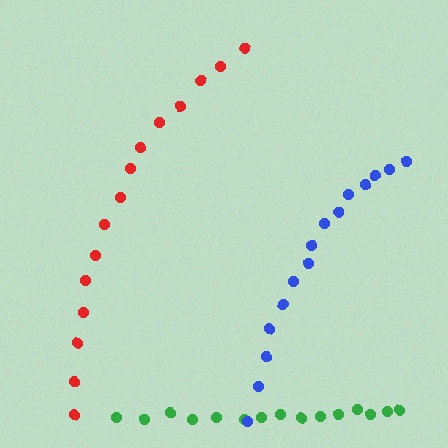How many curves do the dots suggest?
There are 3 distinct paths.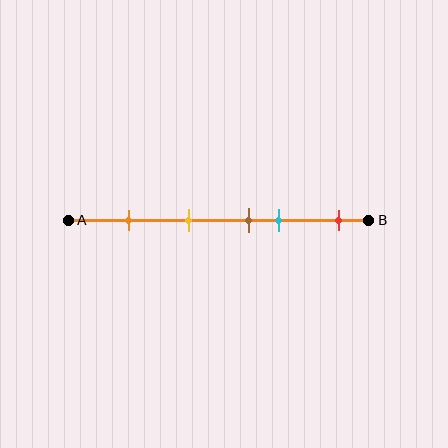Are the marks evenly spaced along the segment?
No, the marks are not evenly spaced.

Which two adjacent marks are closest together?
The brown and cyan marks are the closest adjacent pair.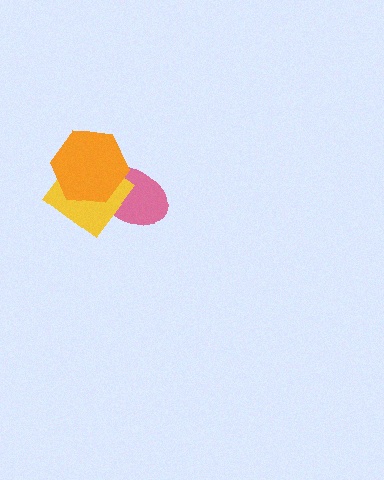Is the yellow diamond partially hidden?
Yes, it is partially covered by another shape.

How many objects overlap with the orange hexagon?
2 objects overlap with the orange hexagon.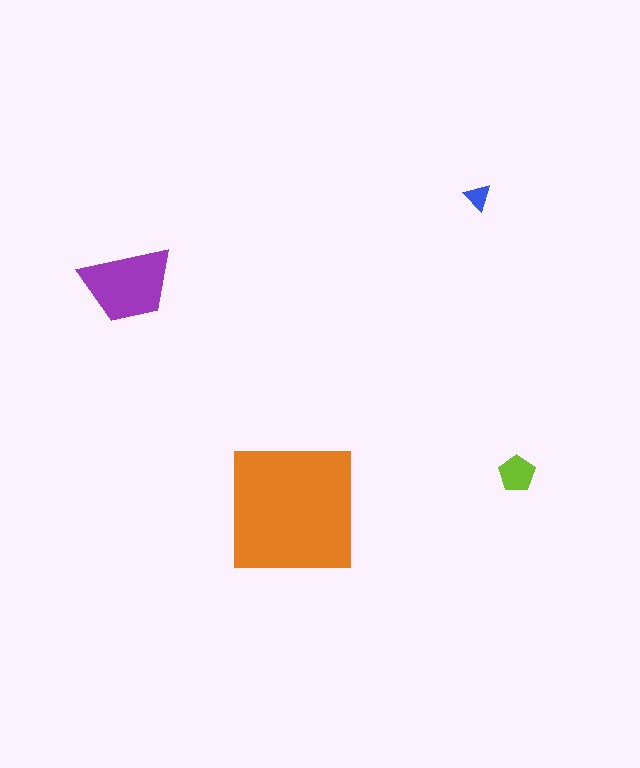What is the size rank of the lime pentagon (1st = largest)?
3rd.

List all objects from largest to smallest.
The orange square, the purple trapezoid, the lime pentagon, the blue triangle.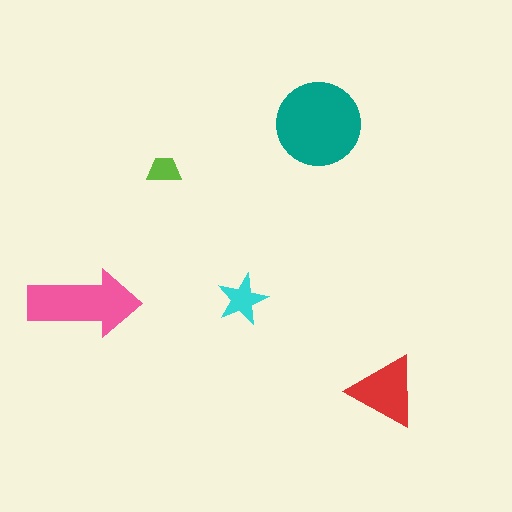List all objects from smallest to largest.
The lime trapezoid, the cyan star, the red triangle, the pink arrow, the teal circle.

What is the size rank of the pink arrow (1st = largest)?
2nd.